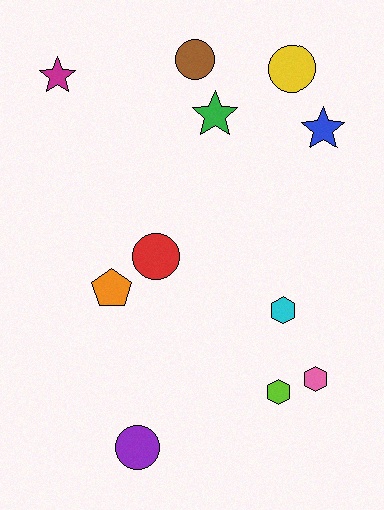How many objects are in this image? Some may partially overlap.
There are 11 objects.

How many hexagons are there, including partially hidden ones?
There are 3 hexagons.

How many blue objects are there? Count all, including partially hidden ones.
There is 1 blue object.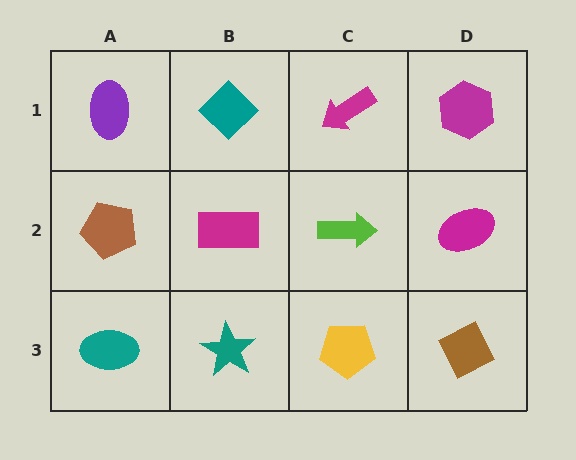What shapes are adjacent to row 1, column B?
A magenta rectangle (row 2, column B), a purple ellipse (row 1, column A), a magenta arrow (row 1, column C).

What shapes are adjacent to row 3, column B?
A magenta rectangle (row 2, column B), a teal ellipse (row 3, column A), a yellow pentagon (row 3, column C).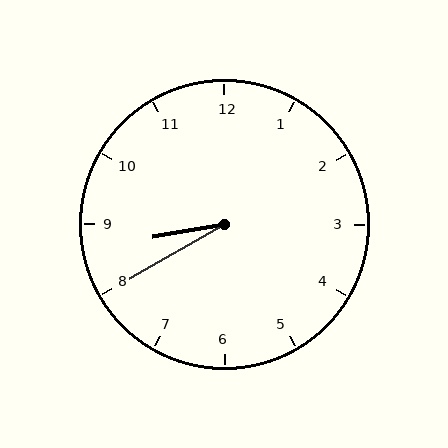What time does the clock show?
8:40.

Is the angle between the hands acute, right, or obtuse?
It is acute.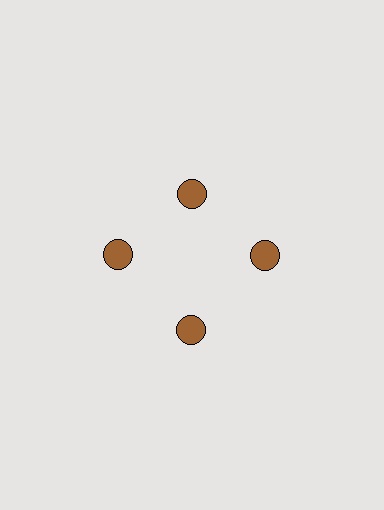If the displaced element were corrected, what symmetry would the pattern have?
It would have 4-fold rotational symmetry — the pattern would map onto itself every 90 degrees.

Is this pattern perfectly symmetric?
No. The 4 brown circles are arranged in a ring, but one element near the 12 o'clock position is pulled inward toward the center, breaking the 4-fold rotational symmetry.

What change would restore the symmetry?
The symmetry would be restored by moving it outward, back onto the ring so that all 4 circles sit at equal angles and equal distance from the center.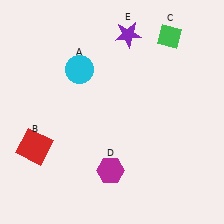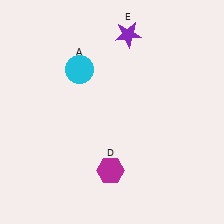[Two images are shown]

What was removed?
The green diamond (C), the red square (B) were removed in Image 2.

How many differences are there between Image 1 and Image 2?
There are 2 differences between the two images.